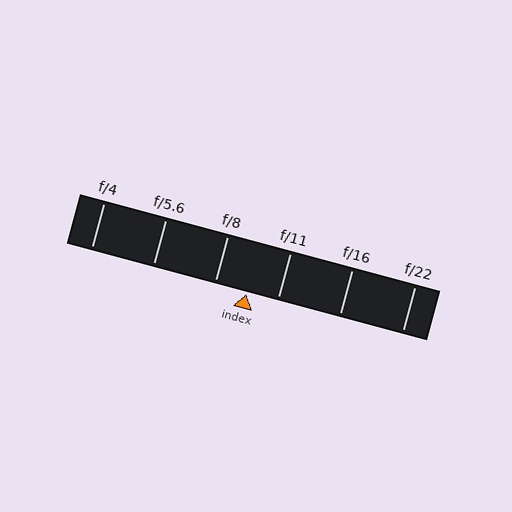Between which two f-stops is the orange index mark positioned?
The index mark is between f/8 and f/11.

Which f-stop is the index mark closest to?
The index mark is closest to f/11.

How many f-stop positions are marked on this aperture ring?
There are 6 f-stop positions marked.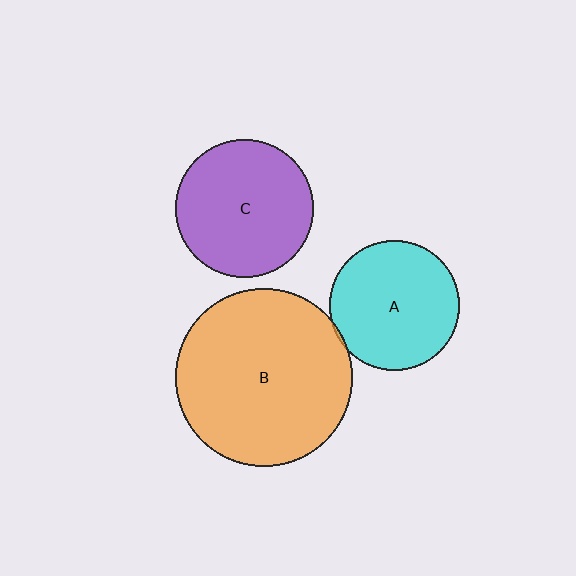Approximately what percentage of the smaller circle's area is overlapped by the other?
Approximately 5%.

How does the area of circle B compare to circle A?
Approximately 1.9 times.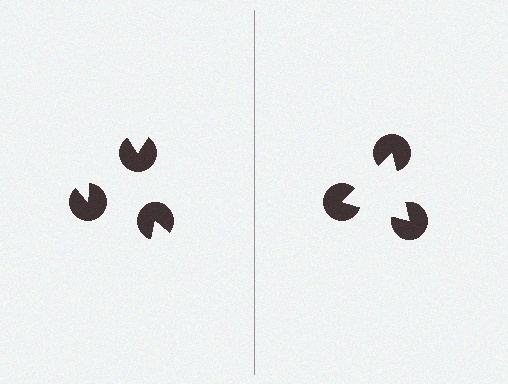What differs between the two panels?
The pac-man discs are positioned identically on both sides; only the wedge orientations differ. On the right they align to a triangle; on the left they are misaligned.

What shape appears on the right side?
An illusory triangle.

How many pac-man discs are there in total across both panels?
6 — 3 on each side.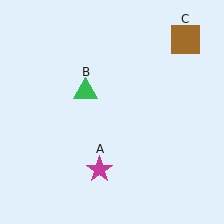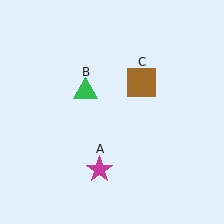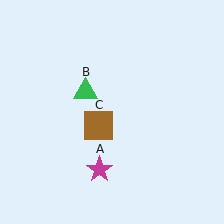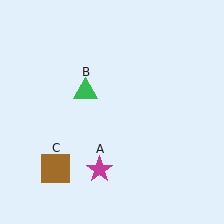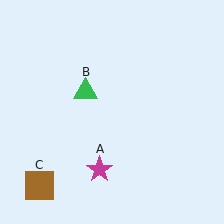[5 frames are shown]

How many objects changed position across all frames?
1 object changed position: brown square (object C).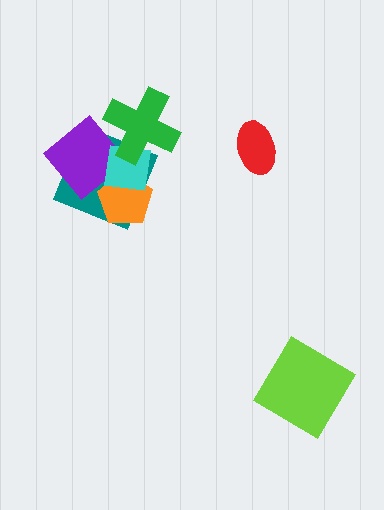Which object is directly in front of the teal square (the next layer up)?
The purple diamond is directly in front of the teal square.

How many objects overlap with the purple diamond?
4 objects overlap with the purple diamond.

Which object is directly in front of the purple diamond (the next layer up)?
The orange pentagon is directly in front of the purple diamond.